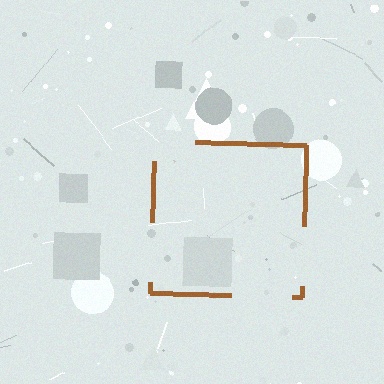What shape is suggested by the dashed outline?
The dashed outline suggests a square.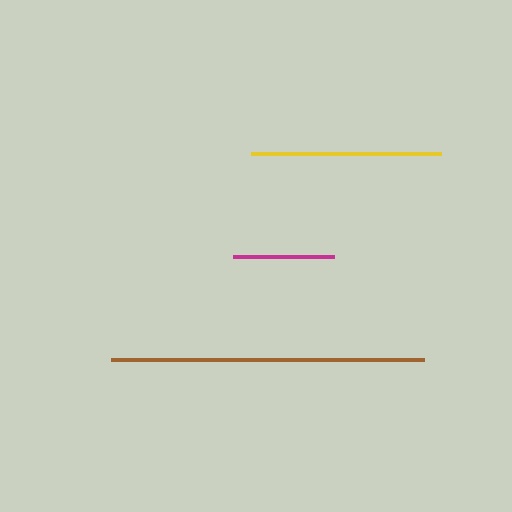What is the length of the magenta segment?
The magenta segment is approximately 101 pixels long.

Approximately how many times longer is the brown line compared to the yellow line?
The brown line is approximately 1.6 times the length of the yellow line.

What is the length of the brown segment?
The brown segment is approximately 313 pixels long.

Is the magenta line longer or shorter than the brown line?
The brown line is longer than the magenta line.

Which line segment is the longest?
The brown line is the longest at approximately 313 pixels.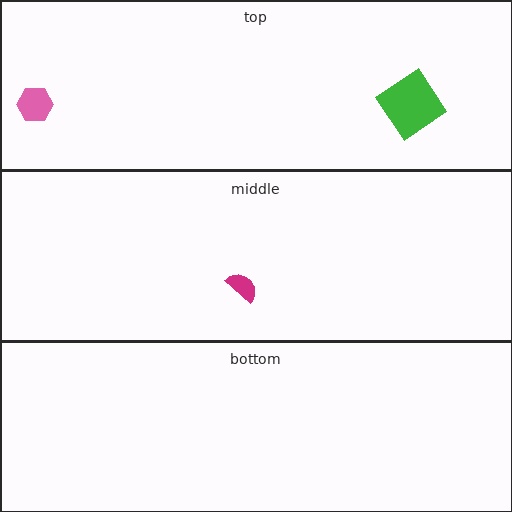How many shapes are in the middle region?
1.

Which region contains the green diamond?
The top region.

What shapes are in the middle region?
The magenta semicircle.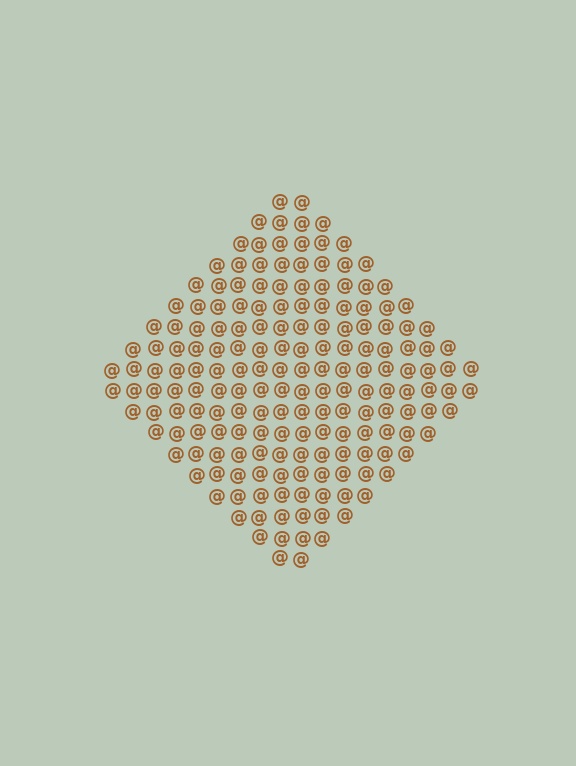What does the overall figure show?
The overall figure shows a diamond.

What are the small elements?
The small elements are at signs.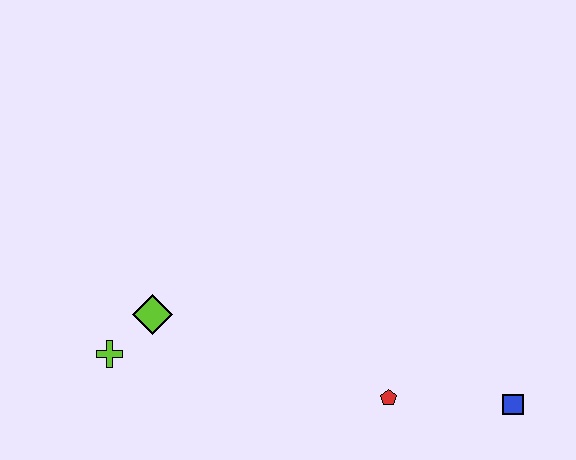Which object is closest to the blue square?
The red pentagon is closest to the blue square.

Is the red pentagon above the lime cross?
No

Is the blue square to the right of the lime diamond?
Yes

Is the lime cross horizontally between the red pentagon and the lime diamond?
No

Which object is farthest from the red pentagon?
The lime cross is farthest from the red pentagon.